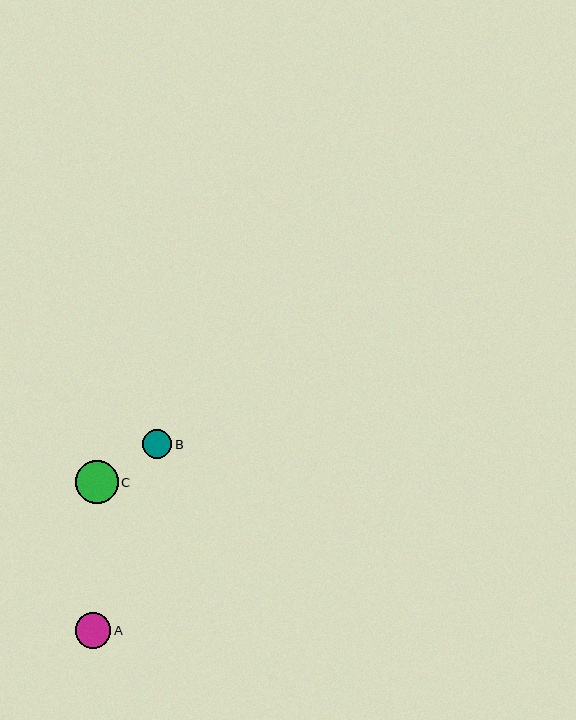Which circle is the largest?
Circle C is the largest with a size of approximately 43 pixels.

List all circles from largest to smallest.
From largest to smallest: C, A, B.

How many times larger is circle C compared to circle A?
Circle C is approximately 1.2 times the size of circle A.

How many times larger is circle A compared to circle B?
Circle A is approximately 1.2 times the size of circle B.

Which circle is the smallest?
Circle B is the smallest with a size of approximately 30 pixels.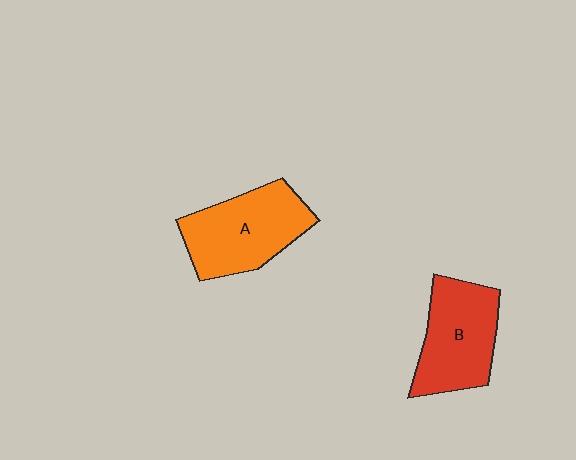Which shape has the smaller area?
Shape B (red).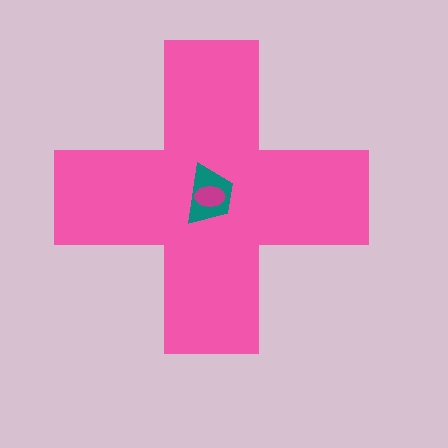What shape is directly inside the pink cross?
The teal trapezoid.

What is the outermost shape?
The pink cross.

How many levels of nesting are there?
3.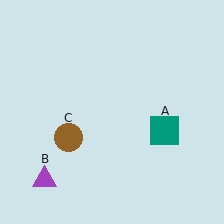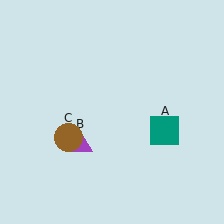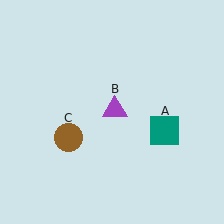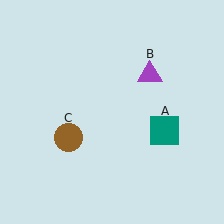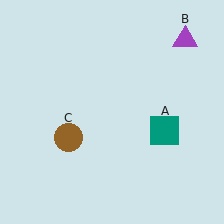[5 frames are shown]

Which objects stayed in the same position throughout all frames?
Teal square (object A) and brown circle (object C) remained stationary.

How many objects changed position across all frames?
1 object changed position: purple triangle (object B).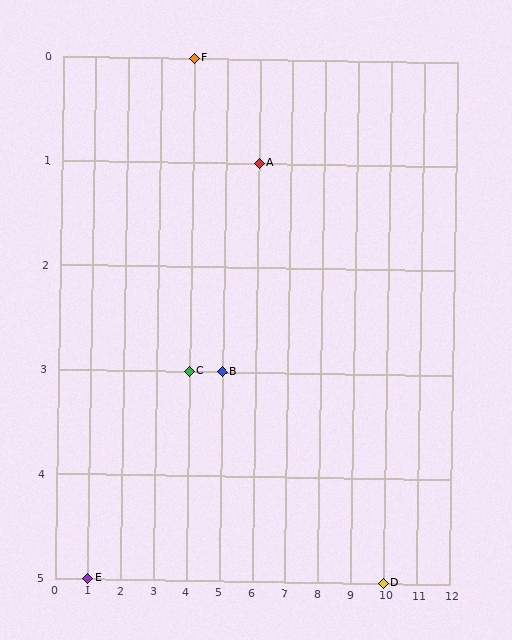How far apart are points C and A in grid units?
Points C and A are 2 columns and 2 rows apart (about 2.8 grid units diagonally).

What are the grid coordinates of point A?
Point A is at grid coordinates (6, 1).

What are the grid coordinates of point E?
Point E is at grid coordinates (1, 5).